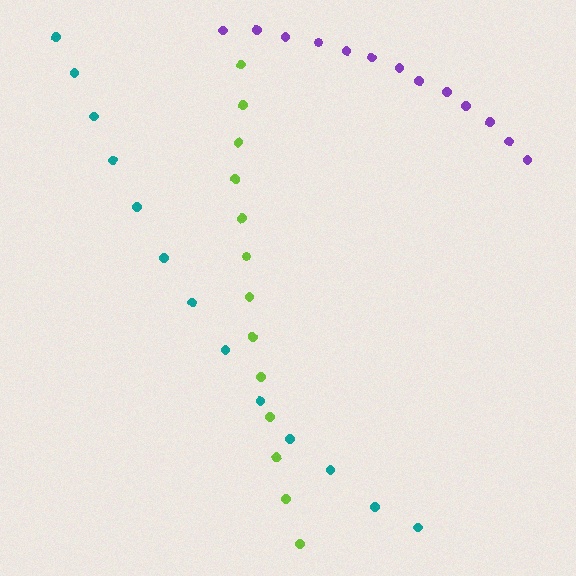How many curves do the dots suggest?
There are 3 distinct paths.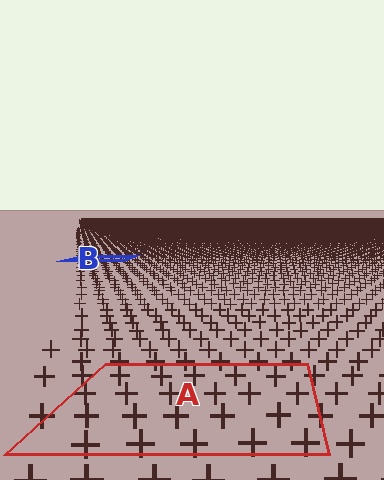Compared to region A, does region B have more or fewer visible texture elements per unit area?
Region B has more texture elements per unit area — they are packed more densely because it is farther away.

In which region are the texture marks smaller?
The texture marks are smaller in region B, because it is farther away.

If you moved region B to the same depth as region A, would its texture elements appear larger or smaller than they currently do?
They would appear larger. At a closer depth, the same texture elements are projected at a bigger on-screen size.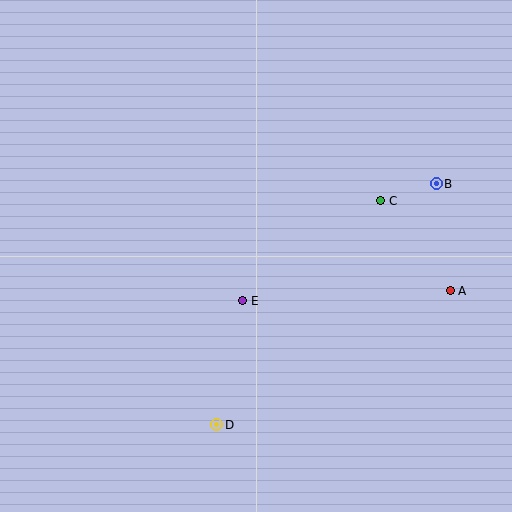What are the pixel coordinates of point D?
Point D is at (217, 425).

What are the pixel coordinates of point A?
Point A is at (450, 291).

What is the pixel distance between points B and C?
The distance between B and C is 58 pixels.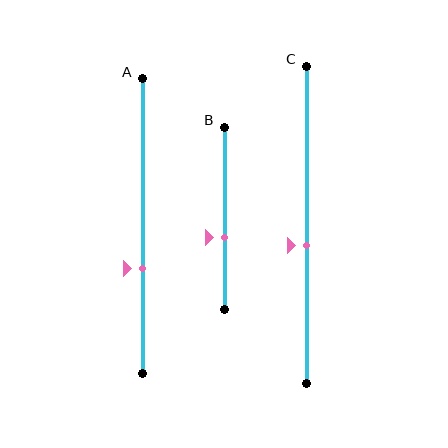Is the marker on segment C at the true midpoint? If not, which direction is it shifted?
No, the marker on segment C is shifted downward by about 7% of the segment length.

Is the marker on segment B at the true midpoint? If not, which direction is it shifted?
No, the marker on segment B is shifted downward by about 10% of the segment length.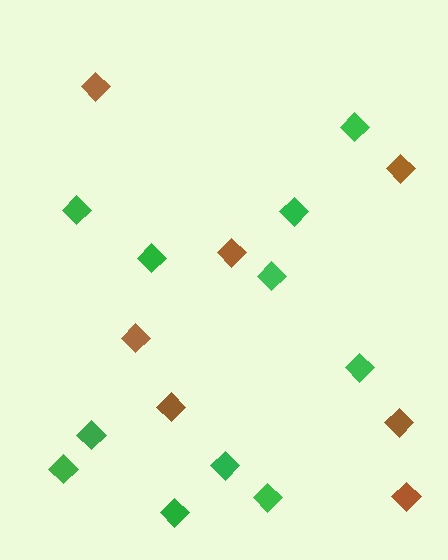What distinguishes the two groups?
There are 2 groups: one group of brown diamonds (7) and one group of green diamonds (11).